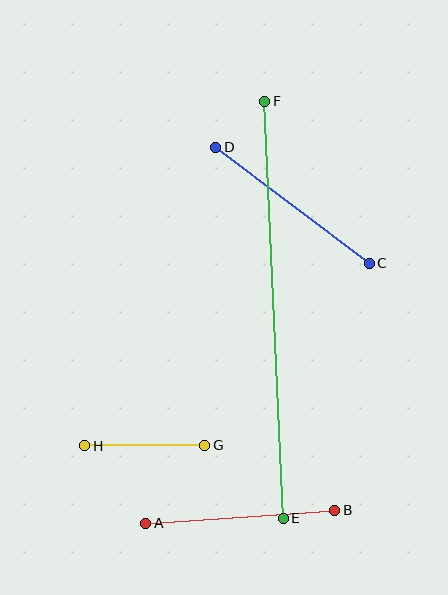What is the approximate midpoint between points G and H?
The midpoint is at approximately (145, 446) pixels.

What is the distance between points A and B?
The distance is approximately 189 pixels.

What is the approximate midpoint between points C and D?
The midpoint is at approximately (292, 205) pixels.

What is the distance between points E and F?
The distance is approximately 417 pixels.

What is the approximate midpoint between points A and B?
The midpoint is at approximately (240, 517) pixels.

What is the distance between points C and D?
The distance is approximately 193 pixels.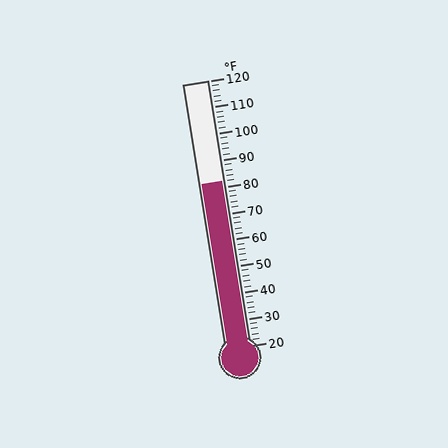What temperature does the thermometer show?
The thermometer shows approximately 82°F.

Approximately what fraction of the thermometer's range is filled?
The thermometer is filled to approximately 60% of its range.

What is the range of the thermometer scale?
The thermometer scale ranges from 20°F to 120°F.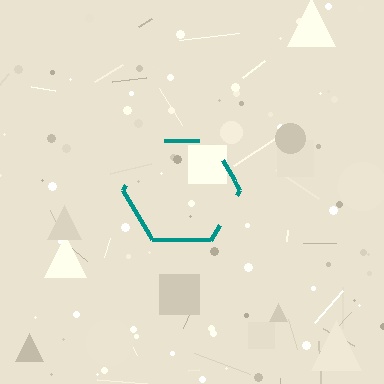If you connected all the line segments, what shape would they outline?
They would outline a hexagon.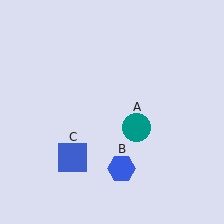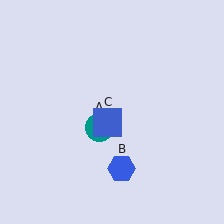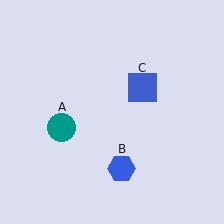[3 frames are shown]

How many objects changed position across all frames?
2 objects changed position: teal circle (object A), blue square (object C).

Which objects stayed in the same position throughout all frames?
Blue hexagon (object B) remained stationary.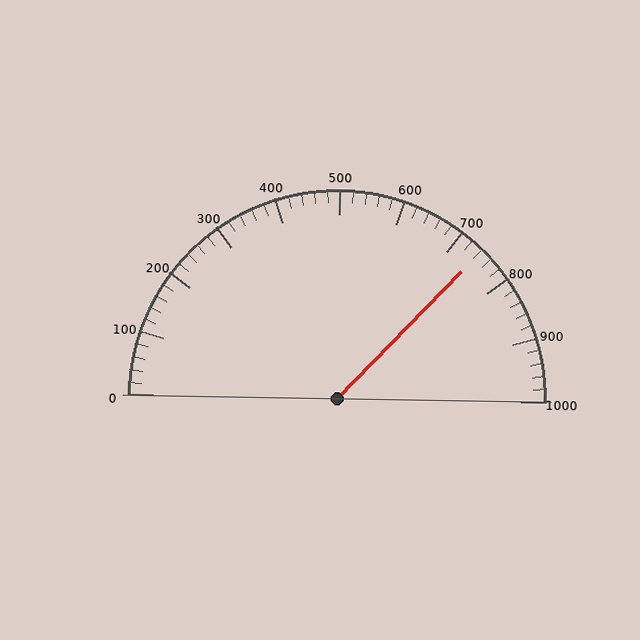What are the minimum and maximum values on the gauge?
The gauge ranges from 0 to 1000.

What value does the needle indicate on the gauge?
The needle indicates approximately 740.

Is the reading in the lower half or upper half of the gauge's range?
The reading is in the upper half of the range (0 to 1000).